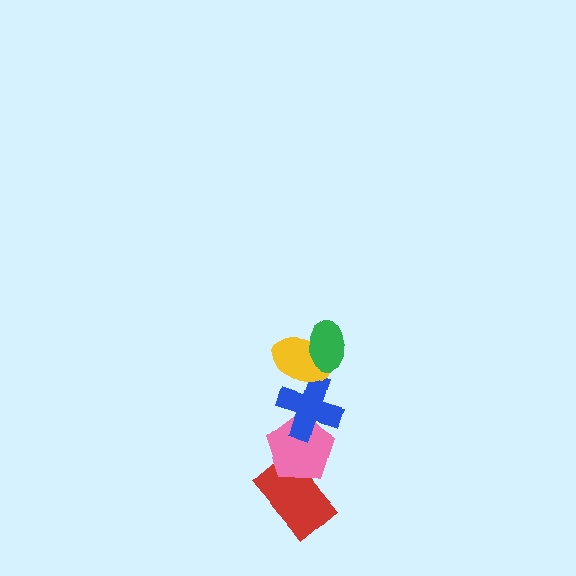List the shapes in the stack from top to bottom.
From top to bottom: the green ellipse, the yellow ellipse, the blue cross, the pink pentagon, the red rectangle.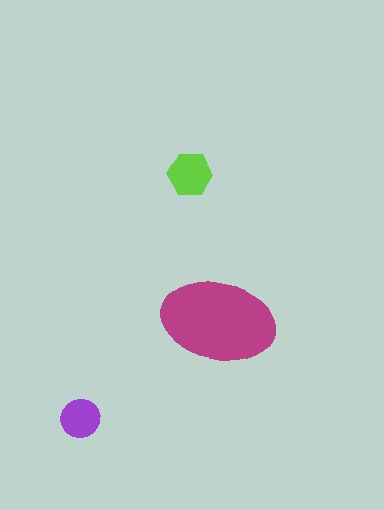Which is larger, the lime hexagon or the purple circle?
The lime hexagon.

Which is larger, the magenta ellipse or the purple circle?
The magenta ellipse.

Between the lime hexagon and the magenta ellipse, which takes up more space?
The magenta ellipse.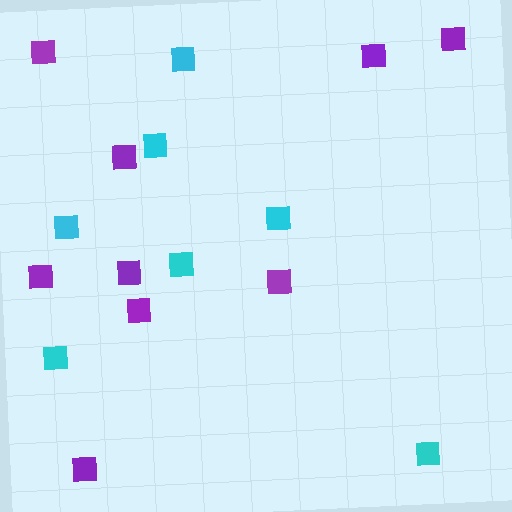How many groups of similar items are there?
There are 2 groups: one group of cyan squares (7) and one group of purple squares (9).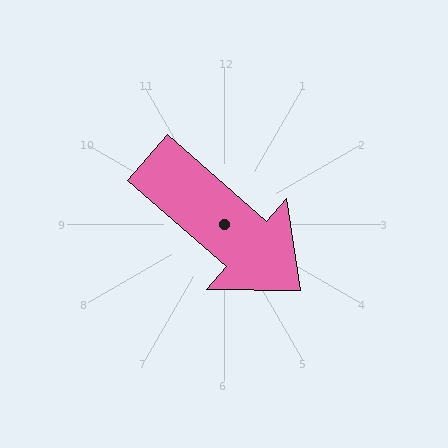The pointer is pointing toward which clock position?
Roughly 4 o'clock.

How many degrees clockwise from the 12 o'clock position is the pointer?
Approximately 131 degrees.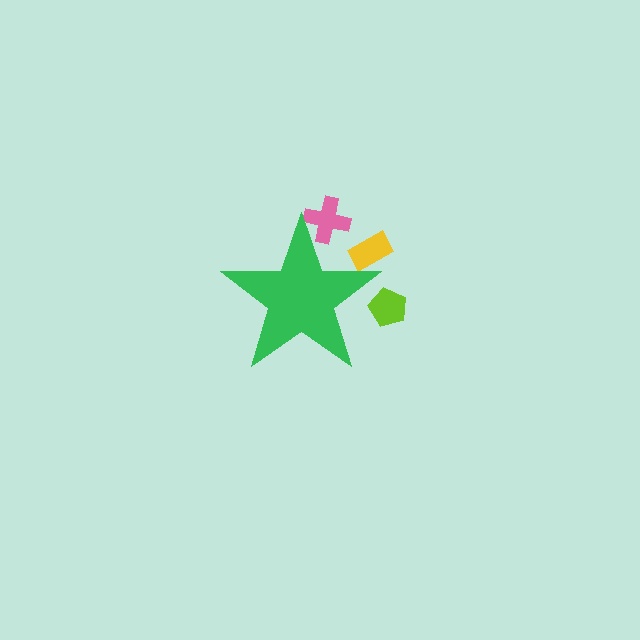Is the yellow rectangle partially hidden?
Yes, the yellow rectangle is partially hidden behind the green star.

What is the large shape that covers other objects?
A green star.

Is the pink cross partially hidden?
Yes, the pink cross is partially hidden behind the green star.